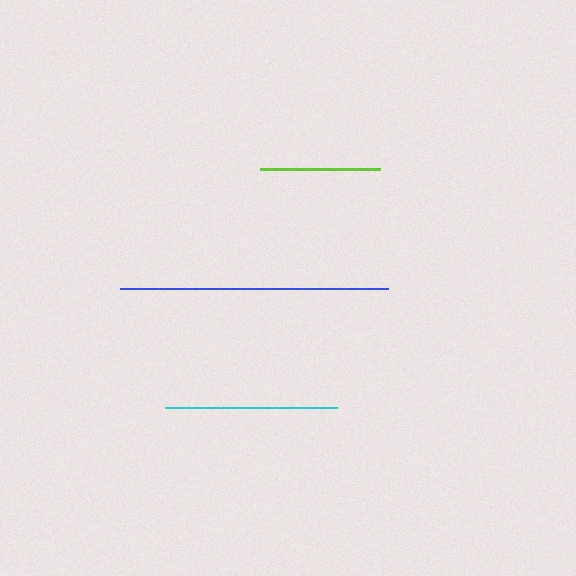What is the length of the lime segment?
The lime segment is approximately 120 pixels long.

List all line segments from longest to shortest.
From longest to shortest: blue, cyan, lime.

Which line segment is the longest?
The blue line is the longest at approximately 269 pixels.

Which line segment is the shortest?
The lime line is the shortest at approximately 120 pixels.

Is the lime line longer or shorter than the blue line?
The blue line is longer than the lime line.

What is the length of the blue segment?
The blue segment is approximately 269 pixels long.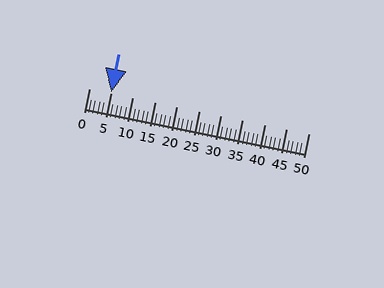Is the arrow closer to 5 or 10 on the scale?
The arrow is closer to 5.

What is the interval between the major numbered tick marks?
The major tick marks are spaced 5 units apart.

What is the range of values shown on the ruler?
The ruler shows values from 0 to 50.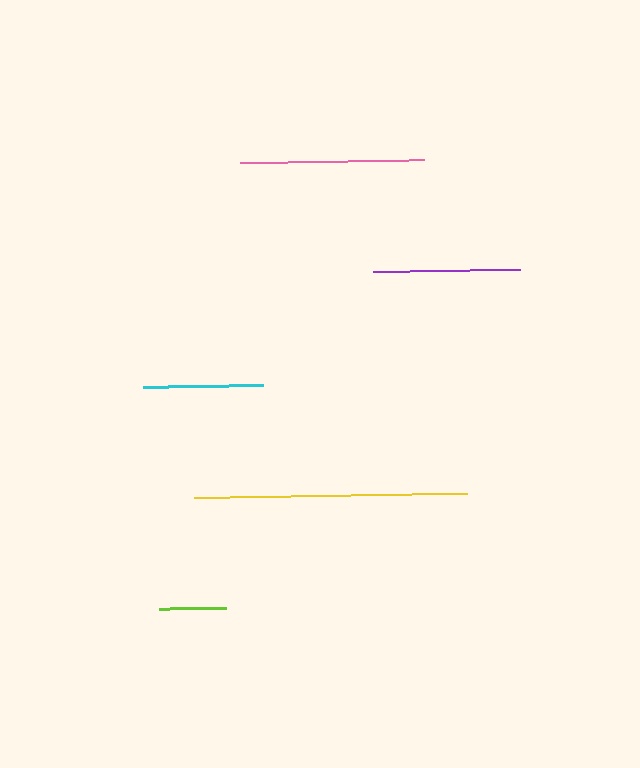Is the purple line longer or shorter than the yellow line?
The yellow line is longer than the purple line.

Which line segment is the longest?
The yellow line is the longest at approximately 273 pixels.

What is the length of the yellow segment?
The yellow segment is approximately 273 pixels long.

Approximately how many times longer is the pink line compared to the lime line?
The pink line is approximately 2.7 times the length of the lime line.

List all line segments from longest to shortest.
From longest to shortest: yellow, pink, purple, cyan, lime.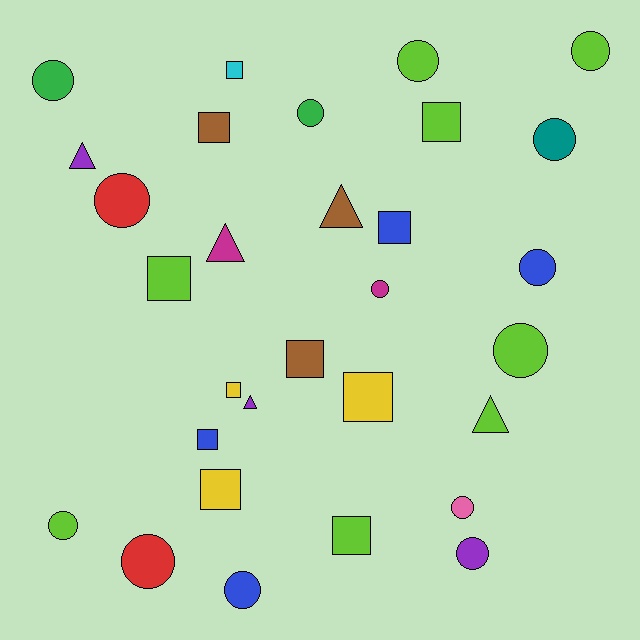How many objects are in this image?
There are 30 objects.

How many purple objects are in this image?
There are 3 purple objects.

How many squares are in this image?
There are 11 squares.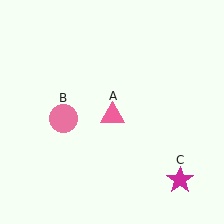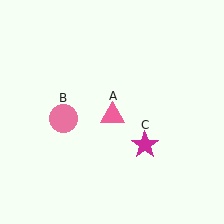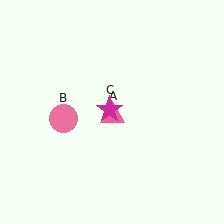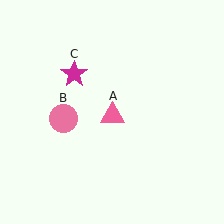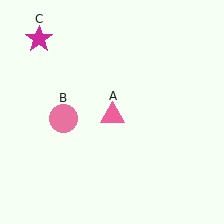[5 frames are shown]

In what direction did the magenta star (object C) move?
The magenta star (object C) moved up and to the left.